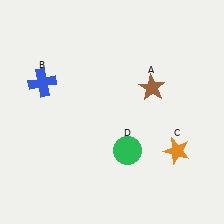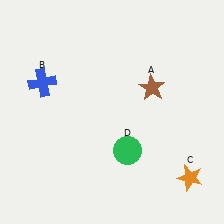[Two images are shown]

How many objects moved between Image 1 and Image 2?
1 object moved between the two images.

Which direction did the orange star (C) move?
The orange star (C) moved down.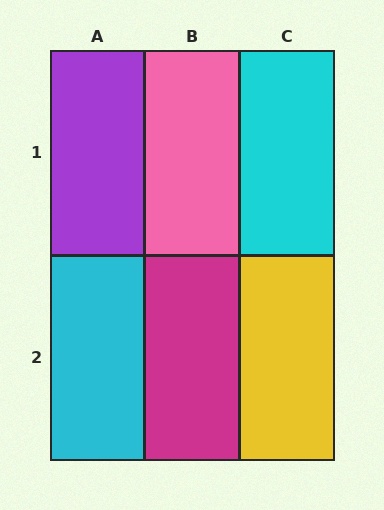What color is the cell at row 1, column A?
Purple.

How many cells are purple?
1 cell is purple.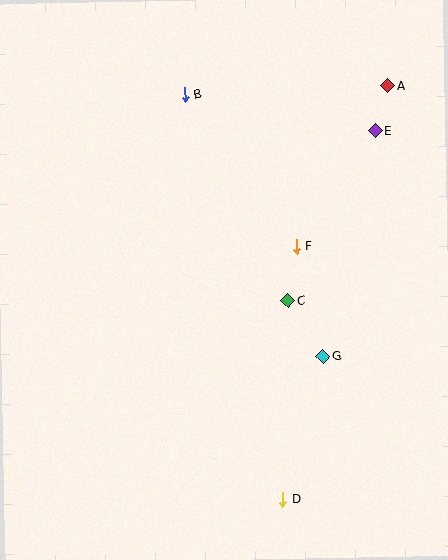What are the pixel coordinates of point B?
Point B is at (185, 94).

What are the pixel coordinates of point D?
Point D is at (283, 499).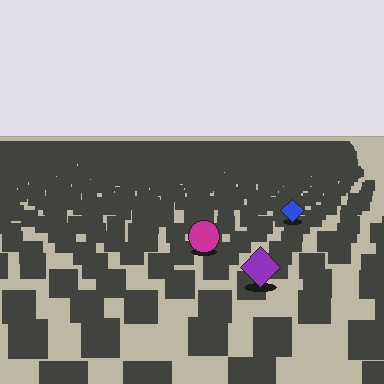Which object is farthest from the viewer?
The blue diamond is farthest from the viewer. It appears smaller and the ground texture around it is denser.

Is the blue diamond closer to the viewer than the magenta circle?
No. The magenta circle is closer — you can tell from the texture gradient: the ground texture is coarser near it.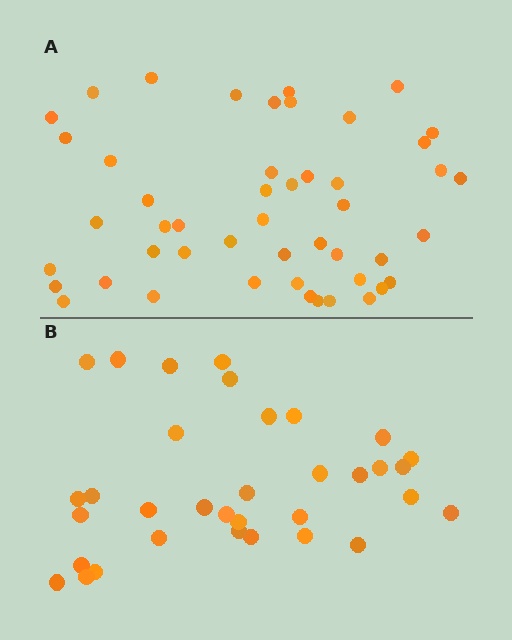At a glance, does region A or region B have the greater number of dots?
Region A (the top region) has more dots.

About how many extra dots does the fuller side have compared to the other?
Region A has approximately 15 more dots than region B.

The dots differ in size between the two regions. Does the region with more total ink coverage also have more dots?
No. Region B has more total ink coverage because its dots are larger, but region A actually contains more individual dots. Total area can be misleading — the number of items is what matters here.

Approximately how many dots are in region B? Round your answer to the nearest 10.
About 30 dots. (The exact count is 34, which rounds to 30.)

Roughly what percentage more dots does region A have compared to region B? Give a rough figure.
About 40% more.